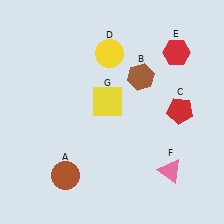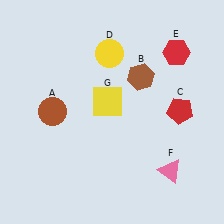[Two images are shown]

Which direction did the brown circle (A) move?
The brown circle (A) moved up.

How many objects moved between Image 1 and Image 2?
1 object moved between the two images.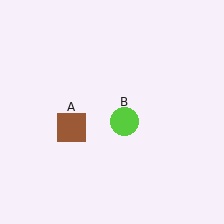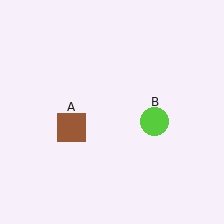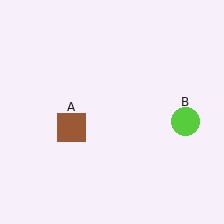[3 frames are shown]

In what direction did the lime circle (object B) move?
The lime circle (object B) moved right.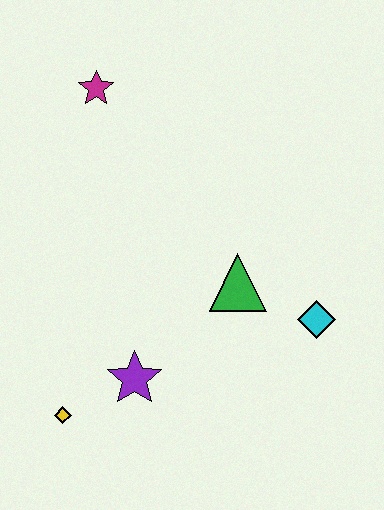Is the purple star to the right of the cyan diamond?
No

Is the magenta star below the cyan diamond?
No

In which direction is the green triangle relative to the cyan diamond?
The green triangle is to the left of the cyan diamond.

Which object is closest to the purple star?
The yellow diamond is closest to the purple star.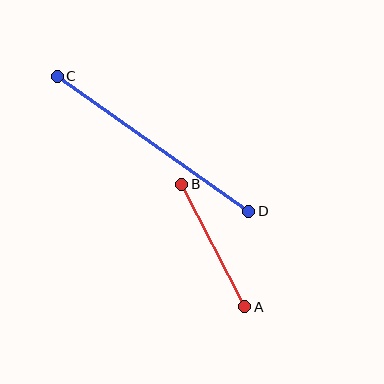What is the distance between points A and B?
The distance is approximately 138 pixels.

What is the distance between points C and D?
The distance is approximately 234 pixels.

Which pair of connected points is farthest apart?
Points C and D are farthest apart.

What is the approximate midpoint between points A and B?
The midpoint is at approximately (213, 246) pixels.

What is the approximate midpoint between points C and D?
The midpoint is at approximately (153, 144) pixels.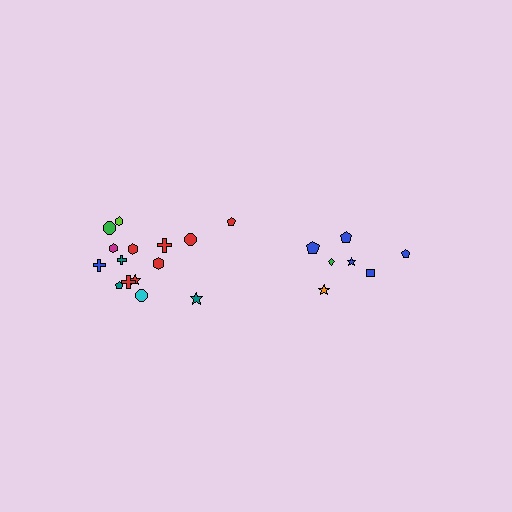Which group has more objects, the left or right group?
The left group.